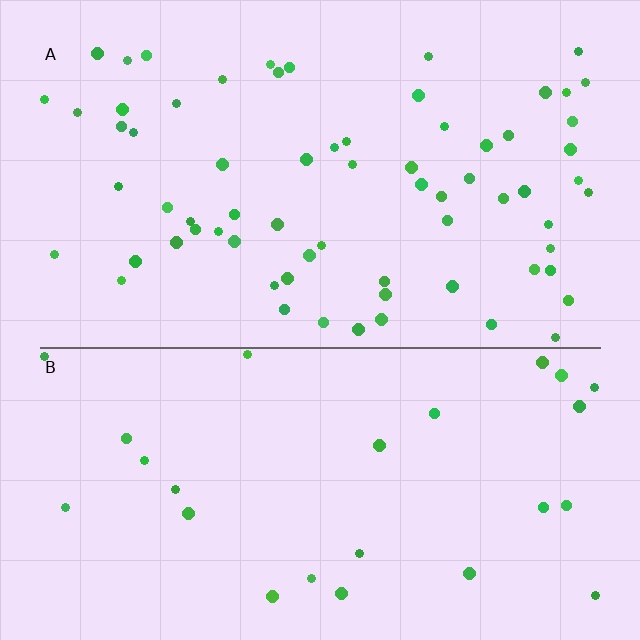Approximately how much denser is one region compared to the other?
Approximately 2.6× — region A over region B.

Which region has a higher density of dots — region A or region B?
A (the top).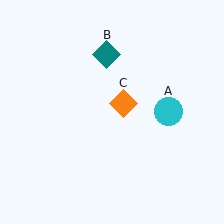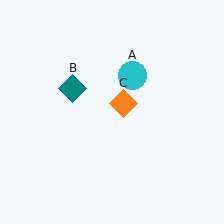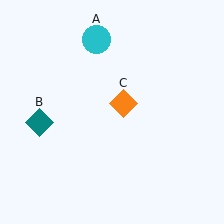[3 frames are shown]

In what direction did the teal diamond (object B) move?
The teal diamond (object B) moved down and to the left.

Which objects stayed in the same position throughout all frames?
Orange diamond (object C) remained stationary.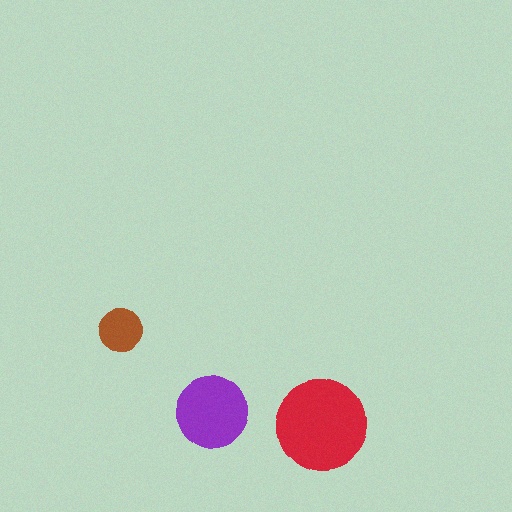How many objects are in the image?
There are 3 objects in the image.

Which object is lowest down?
The red circle is bottommost.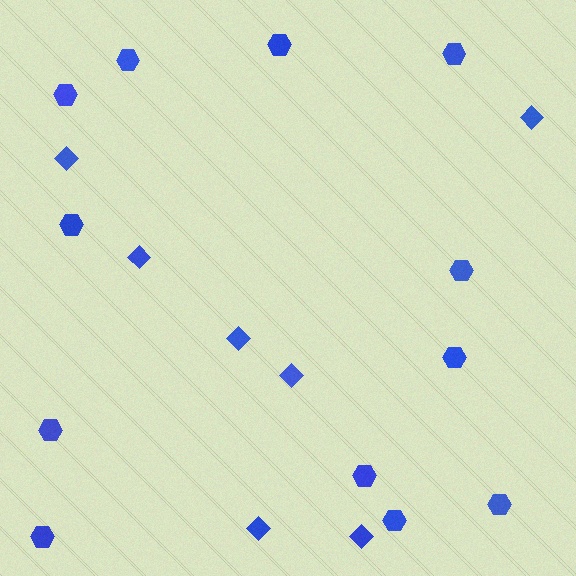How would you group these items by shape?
There are 2 groups: one group of diamonds (7) and one group of hexagons (12).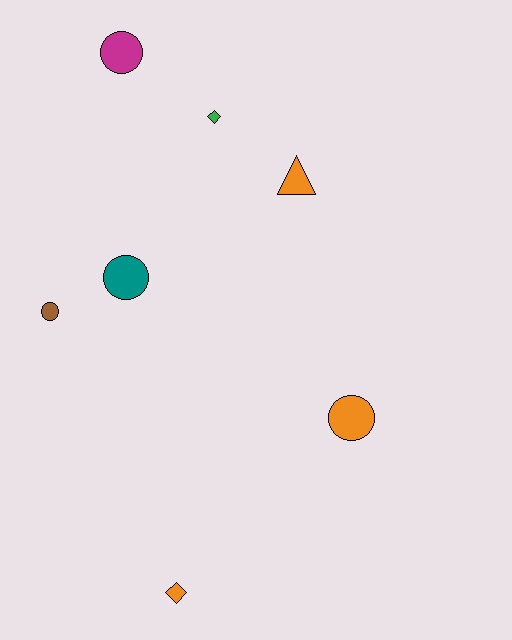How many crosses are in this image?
There are no crosses.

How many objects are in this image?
There are 7 objects.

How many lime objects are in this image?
There are no lime objects.